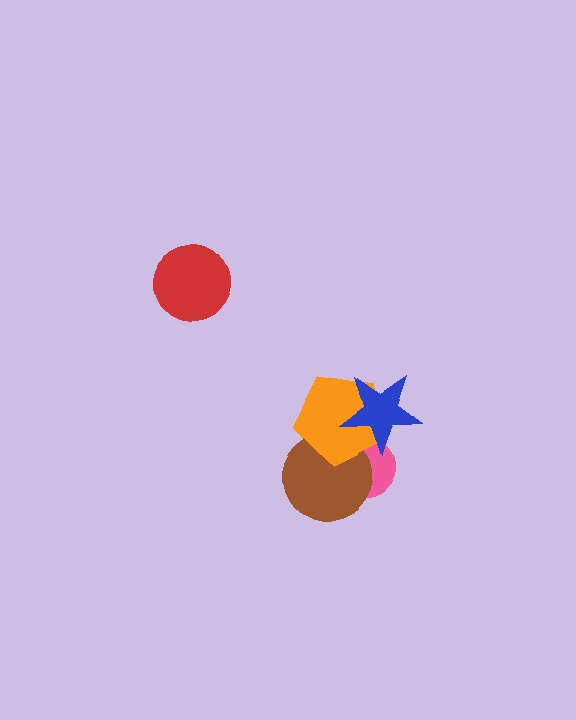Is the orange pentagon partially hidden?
Yes, it is partially covered by another shape.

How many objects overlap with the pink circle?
3 objects overlap with the pink circle.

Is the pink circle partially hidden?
Yes, it is partially covered by another shape.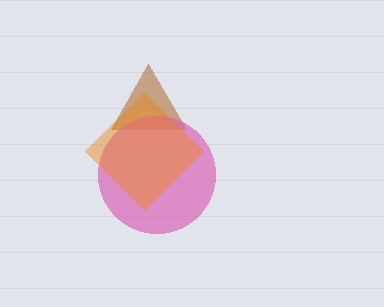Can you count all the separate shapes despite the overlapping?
Yes, there are 3 separate shapes.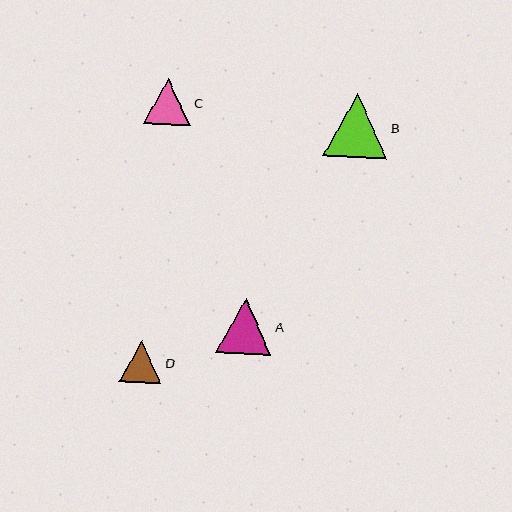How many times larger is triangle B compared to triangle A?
Triangle B is approximately 1.2 times the size of triangle A.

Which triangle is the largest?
Triangle B is the largest with a size of approximately 64 pixels.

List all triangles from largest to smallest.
From largest to smallest: B, A, C, D.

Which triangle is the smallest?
Triangle D is the smallest with a size of approximately 42 pixels.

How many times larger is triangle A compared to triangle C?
Triangle A is approximately 1.2 times the size of triangle C.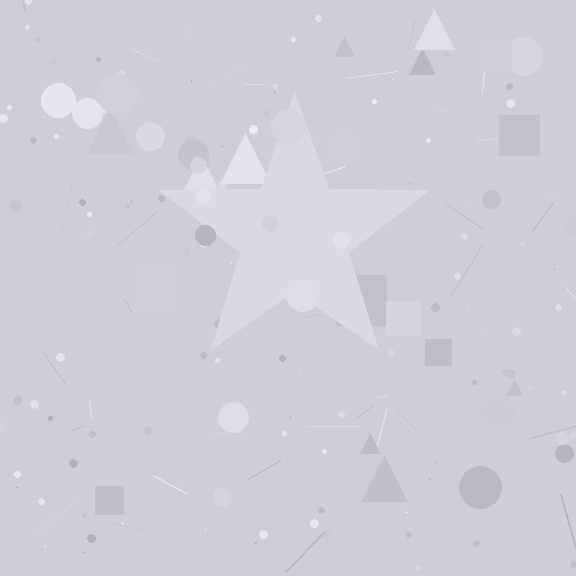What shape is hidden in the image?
A star is hidden in the image.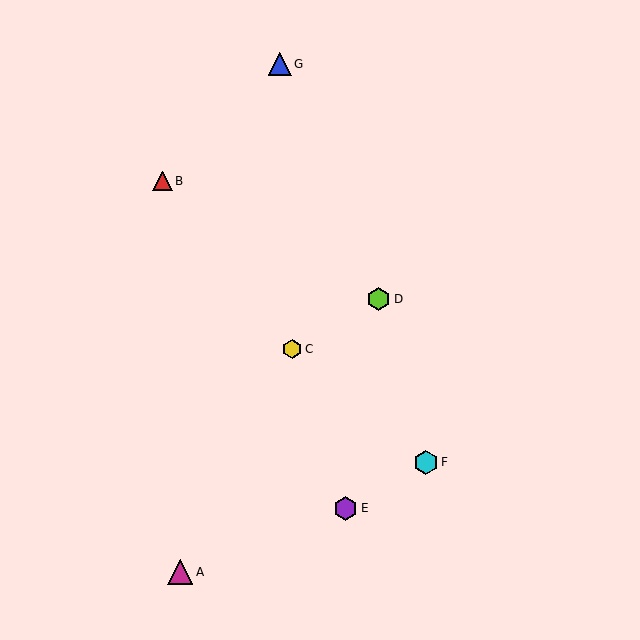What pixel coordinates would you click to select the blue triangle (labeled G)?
Click at (280, 64) to select the blue triangle G.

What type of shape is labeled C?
Shape C is a yellow hexagon.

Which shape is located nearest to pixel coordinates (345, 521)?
The purple hexagon (labeled E) at (346, 508) is nearest to that location.